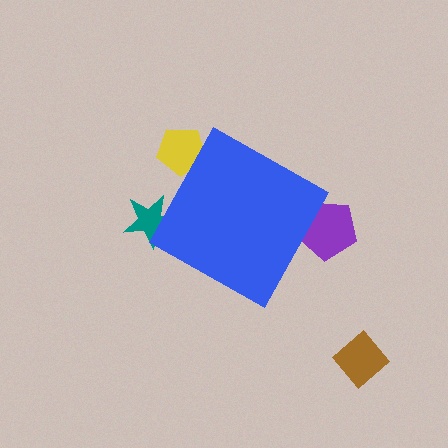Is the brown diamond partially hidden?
No, the brown diamond is fully visible.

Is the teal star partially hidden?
Yes, the teal star is partially hidden behind the blue diamond.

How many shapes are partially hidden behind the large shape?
3 shapes are partially hidden.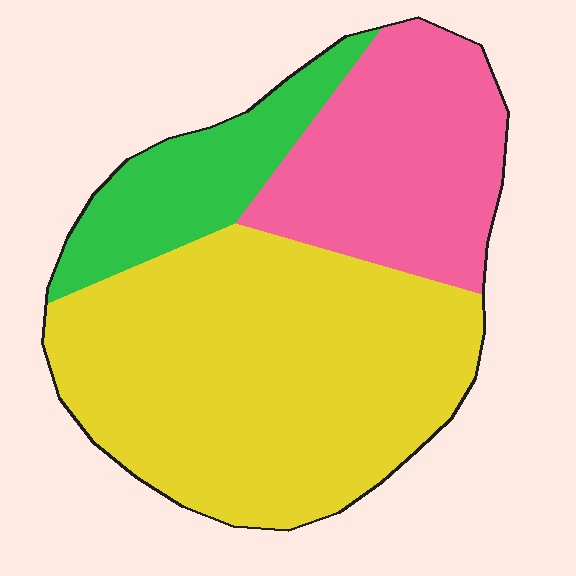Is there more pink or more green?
Pink.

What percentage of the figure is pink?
Pink covers about 30% of the figure.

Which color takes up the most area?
Yellow, at roughly 55%.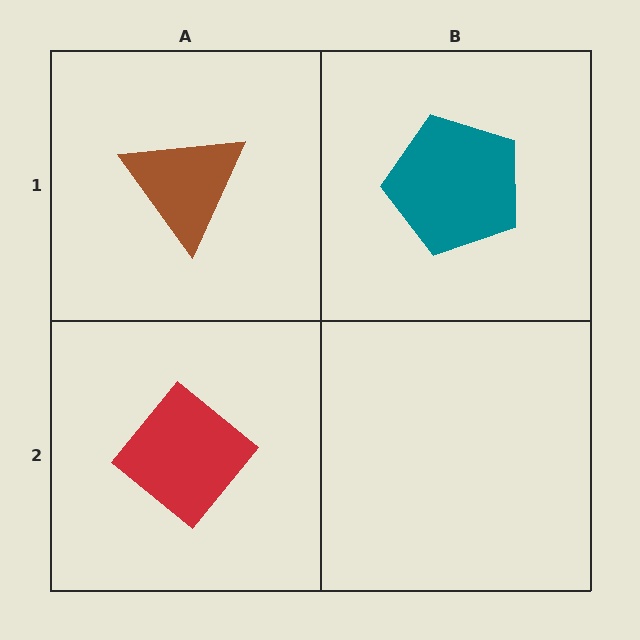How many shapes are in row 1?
2 shapes.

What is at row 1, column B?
A teal pentagon.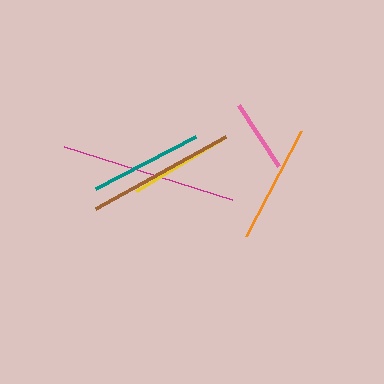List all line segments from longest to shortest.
From longest to shortest: magenta, brown, orange, teal, yellow, pink.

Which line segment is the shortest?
The pink line is the shortest at approximately 72 pixels.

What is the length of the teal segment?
The teal segment is approximately 112 pixels long.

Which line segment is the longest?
The magenta line is the longest at approximately 177 pixels.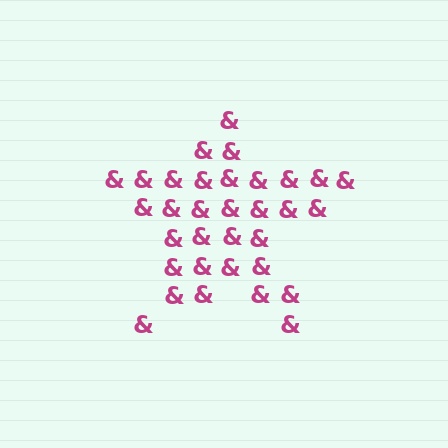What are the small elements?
The small elements are ampersands.